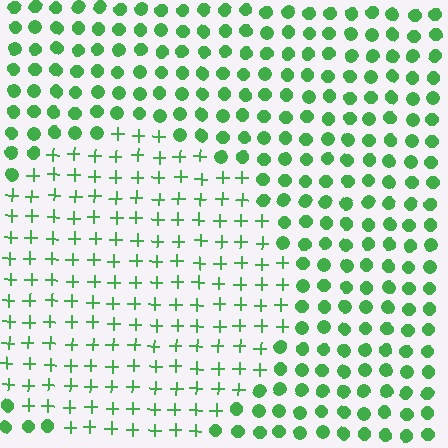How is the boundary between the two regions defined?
The boundary is defined by a change in element shape: plus signs inside vs. circles outside. All elements share the same color and spacing.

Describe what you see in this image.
The image is filled with small green elements arranged in a uniform grid. A circle-shaped region contains plus signs, while the surrounding area contains circles. The boundary is defined purely by the change in element shape.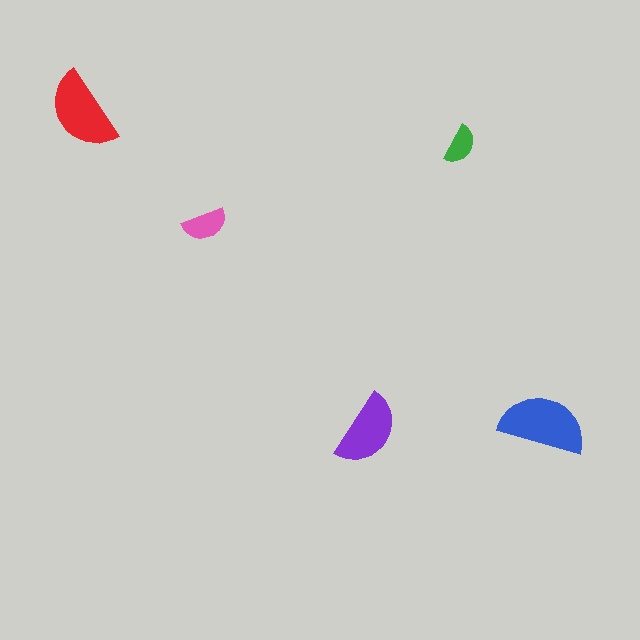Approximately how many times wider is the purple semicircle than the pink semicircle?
About 1.5 times wider.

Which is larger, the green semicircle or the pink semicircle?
The pink one.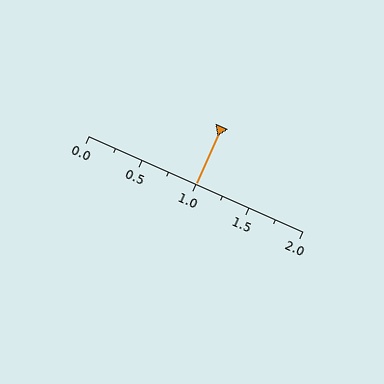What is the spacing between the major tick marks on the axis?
The major ticks are spaced 0.5 apart.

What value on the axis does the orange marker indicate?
The marker indicates approximately 1.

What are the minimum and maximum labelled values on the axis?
The axis runs from 0.0 to 2.0.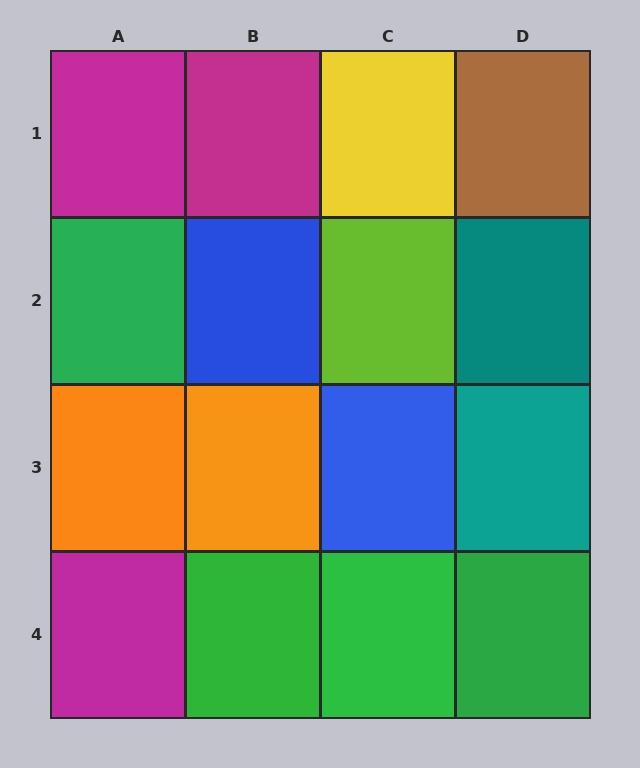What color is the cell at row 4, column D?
Green.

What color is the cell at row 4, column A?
Magenta.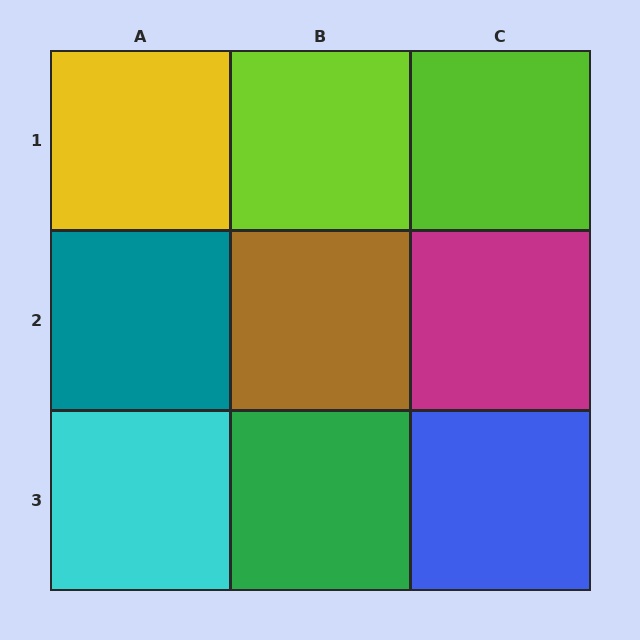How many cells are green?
1 cell is green.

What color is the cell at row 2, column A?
Teal.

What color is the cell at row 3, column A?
Cyan.